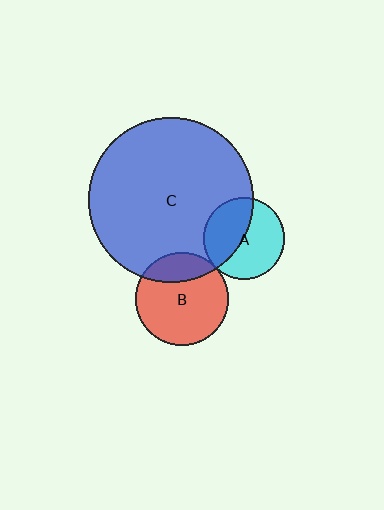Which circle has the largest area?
Circle C (blue).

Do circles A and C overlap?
Yes.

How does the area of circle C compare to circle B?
Approximately 3.2 times.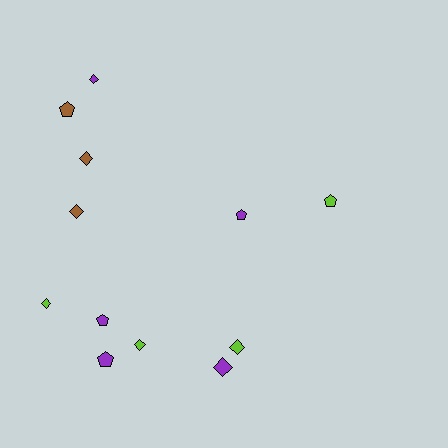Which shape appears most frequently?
Diamond, with 7 objects.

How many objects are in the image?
There are 12 objects.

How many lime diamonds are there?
There are 3 lime diamonds.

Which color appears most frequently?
Purple, with 5 objects.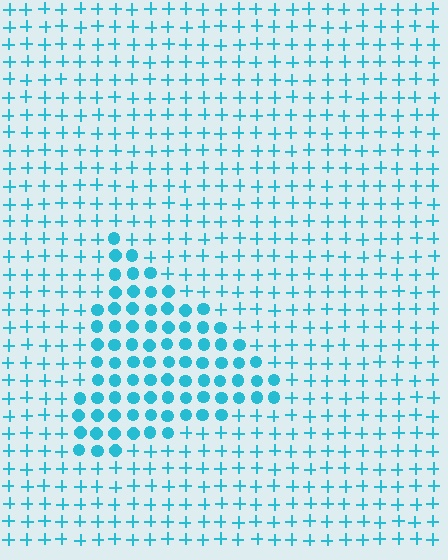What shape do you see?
I see a triangle.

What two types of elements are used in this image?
The image uses circles inside the triangle region and plus signs outside it.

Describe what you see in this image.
The image is filled with small cyan elements arranged in a uniform grid. A triangle-shaped region contains circles, while the surrounding area contains plus signs. The boundary is defined purely by the change in element shape.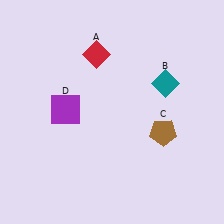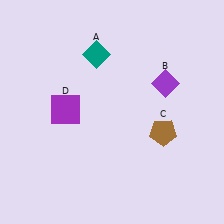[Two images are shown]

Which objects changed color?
A changed from red to teal. B changed from teal to purple.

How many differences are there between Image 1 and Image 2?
There are 2 differences between the two images.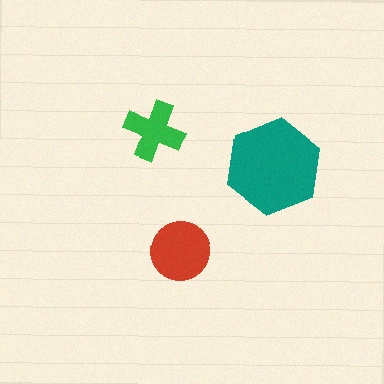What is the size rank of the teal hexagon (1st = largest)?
1st.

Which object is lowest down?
The red circle is bottommost.